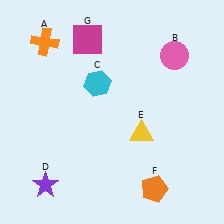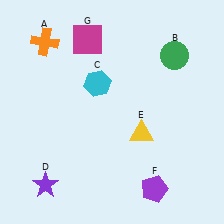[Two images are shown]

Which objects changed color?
B changed from pink to green. F changed from orange to purple.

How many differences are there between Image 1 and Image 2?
There are 2 differences between the two images.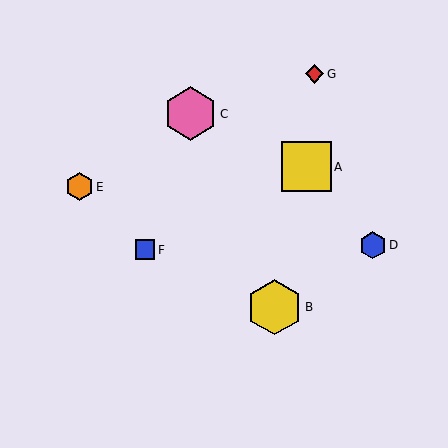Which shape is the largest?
The yellow hexagon (labeled B) is the largest.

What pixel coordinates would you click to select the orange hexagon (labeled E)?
Click at (79, 187) to select the orange hexagon E.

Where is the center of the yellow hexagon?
The center of the yellow hexagon is at (274, 307).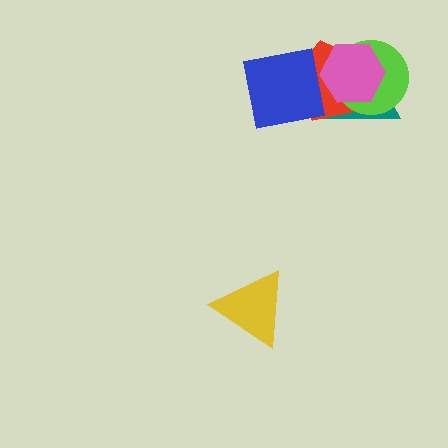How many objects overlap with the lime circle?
3 objects overlap with the lime circle.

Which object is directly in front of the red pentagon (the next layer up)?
The blue square is directly in front of the red pentagon.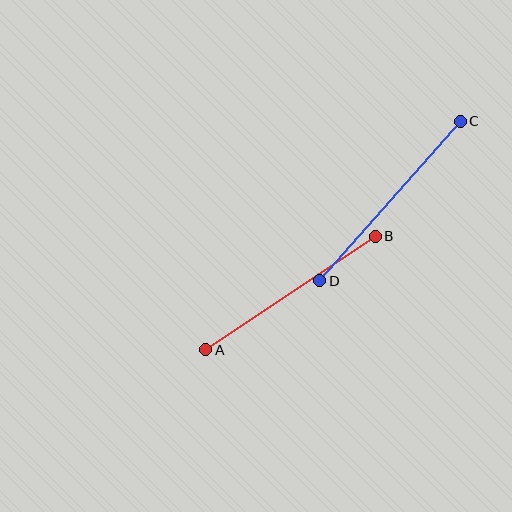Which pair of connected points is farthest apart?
Points C and D are farthest apart.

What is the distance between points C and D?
The distance is approximately 212 pixels.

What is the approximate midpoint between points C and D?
The midpoint is at approximately (390, 201) pixels.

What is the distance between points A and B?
The distance is approximately 204 pixels.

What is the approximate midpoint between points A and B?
The midpoint is at approximately (290, 293) pixels.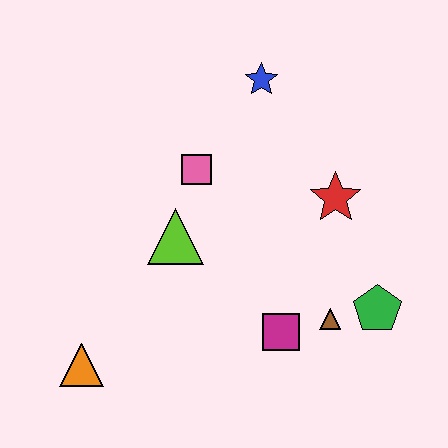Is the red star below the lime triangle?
No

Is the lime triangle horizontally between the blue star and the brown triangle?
No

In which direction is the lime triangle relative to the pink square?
The lime triangle is below the pink square.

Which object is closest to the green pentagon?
The brown triangle is closest to the green pentagon.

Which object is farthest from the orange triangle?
The blue star is farthest from the orange triangle.